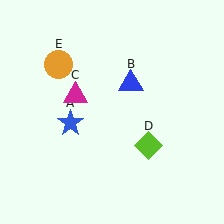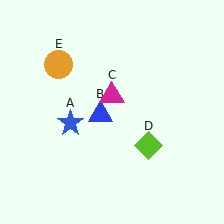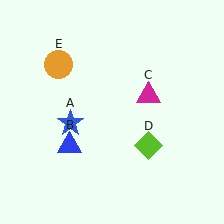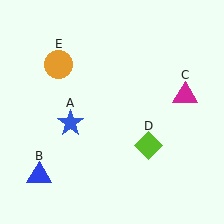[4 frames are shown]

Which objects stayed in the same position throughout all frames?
Blue star (object A) and lime diamond (object D) and orange circle (object E) remained stationary.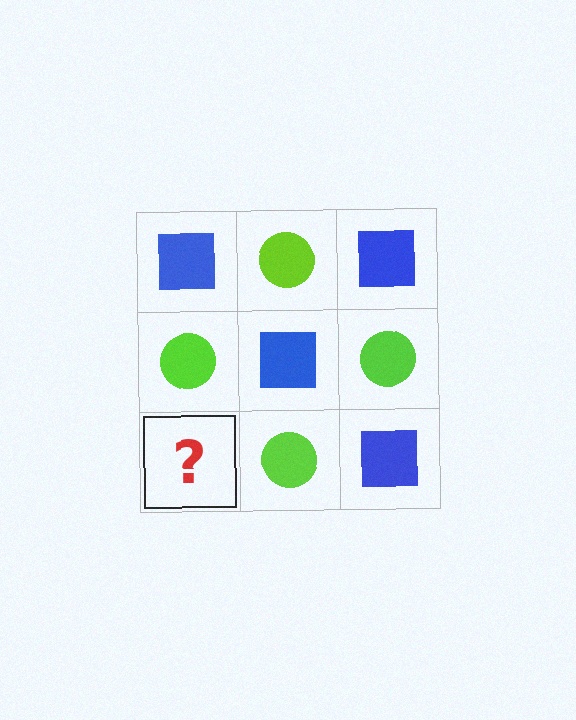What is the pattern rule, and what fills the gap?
The rule is that it alternates blue square and lime circle in a checkerboard pattern. The gap should be filled with a blue square.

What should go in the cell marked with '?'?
The missing cell should contain a blue square.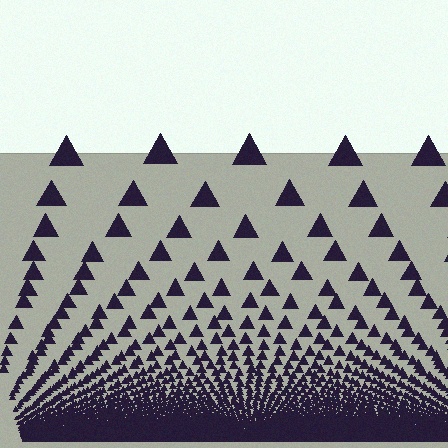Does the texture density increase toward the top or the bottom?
Density increases toward the bottom.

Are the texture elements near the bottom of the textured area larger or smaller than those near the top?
Smaller. The gradient is inverted — elements near the bottom are smaller and denser.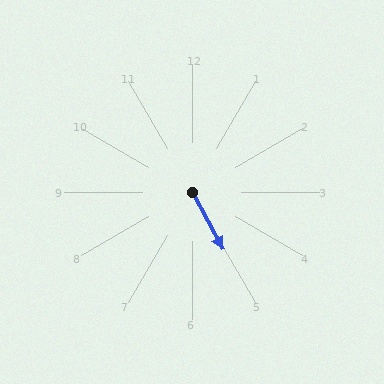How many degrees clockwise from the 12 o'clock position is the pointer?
Approximately 152 degrees.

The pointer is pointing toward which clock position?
Roughly 5 o'clock.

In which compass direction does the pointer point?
Southeast.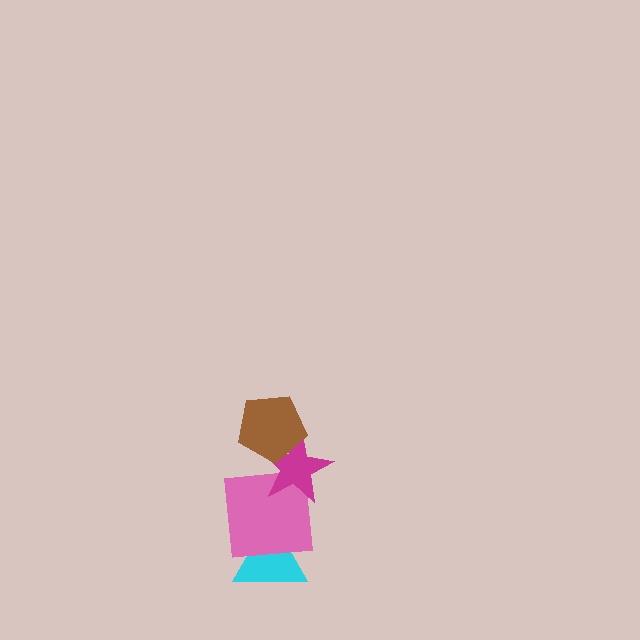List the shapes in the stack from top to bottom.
From top to bottom: the brown pentagon, the magenta star, the pink square, the cyan triangle.